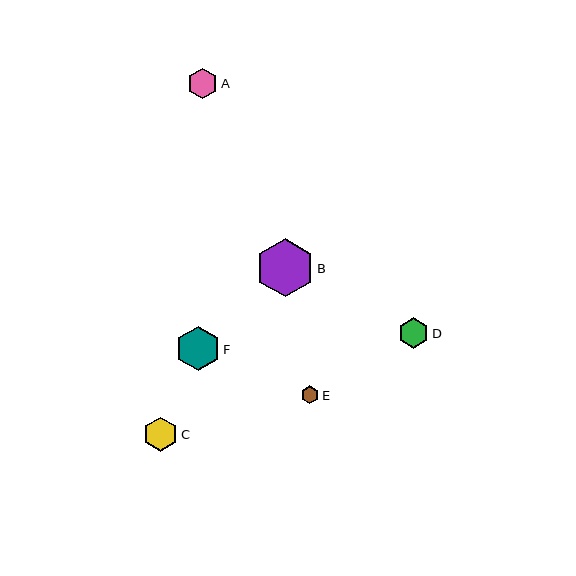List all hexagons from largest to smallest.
From largest to smallest: B, F, C, A, D, E.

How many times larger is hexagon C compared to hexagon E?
Hexagon C is approximately 1.9 times the size of hexagon E.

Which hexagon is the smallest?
Hexagon E is the smallest with a size of approximately 18 pixels.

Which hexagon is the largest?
Hexagon B is the largest with a size of approximately 58 pixels.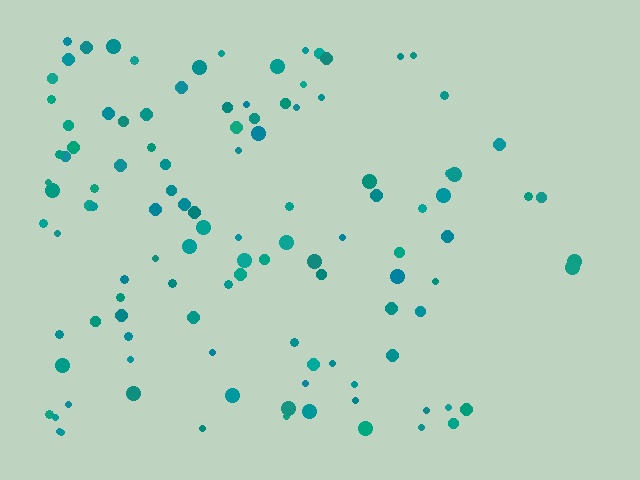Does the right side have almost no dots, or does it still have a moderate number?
Still a moderate number, just noticeably fewer than the left.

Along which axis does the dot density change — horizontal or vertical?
Horizontal.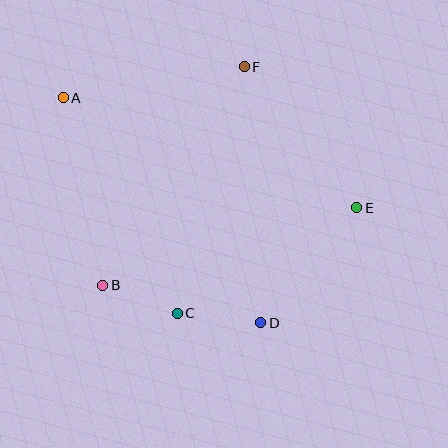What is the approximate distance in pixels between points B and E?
The distance between B and E is approximately 265 pixels.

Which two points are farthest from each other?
Points A and E are farthest from each other.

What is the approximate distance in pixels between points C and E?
The distance between C and E is approximately 208 pixels.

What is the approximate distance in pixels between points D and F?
The distance between D and F is approximately 256 pixels.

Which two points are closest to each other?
Points B and C are closest to each other.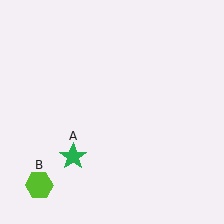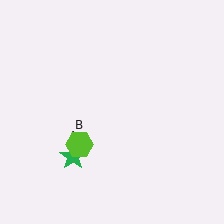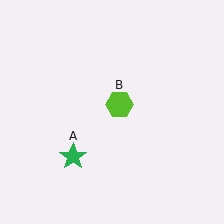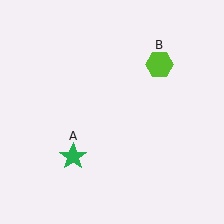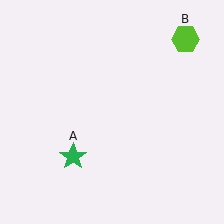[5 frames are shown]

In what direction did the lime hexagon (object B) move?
The lime hexagon (object B) moved up and to the right.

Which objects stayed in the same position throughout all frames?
Green star (object A) remained stationary.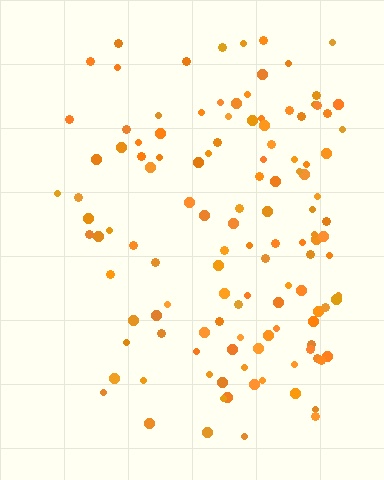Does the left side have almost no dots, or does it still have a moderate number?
Still a moderate number, just noticeably fewer than the right.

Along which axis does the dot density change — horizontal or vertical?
Horizontal.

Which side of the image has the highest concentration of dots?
The right.